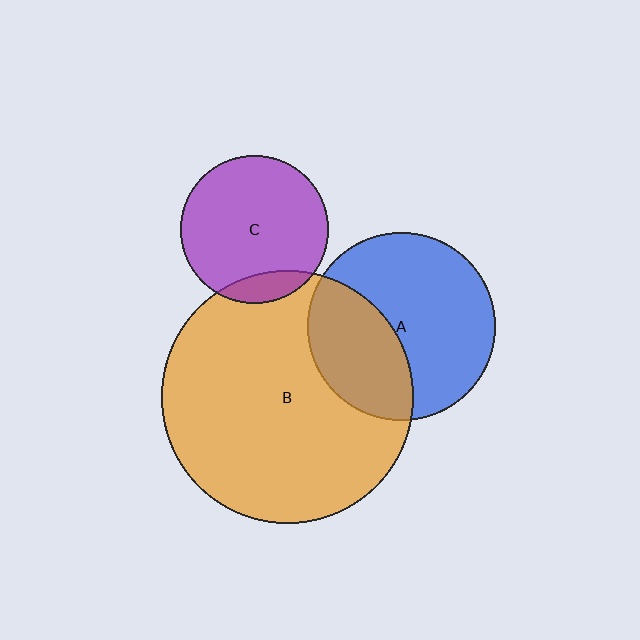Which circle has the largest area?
Circle B (orange).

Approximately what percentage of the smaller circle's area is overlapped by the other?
Approximately 10%.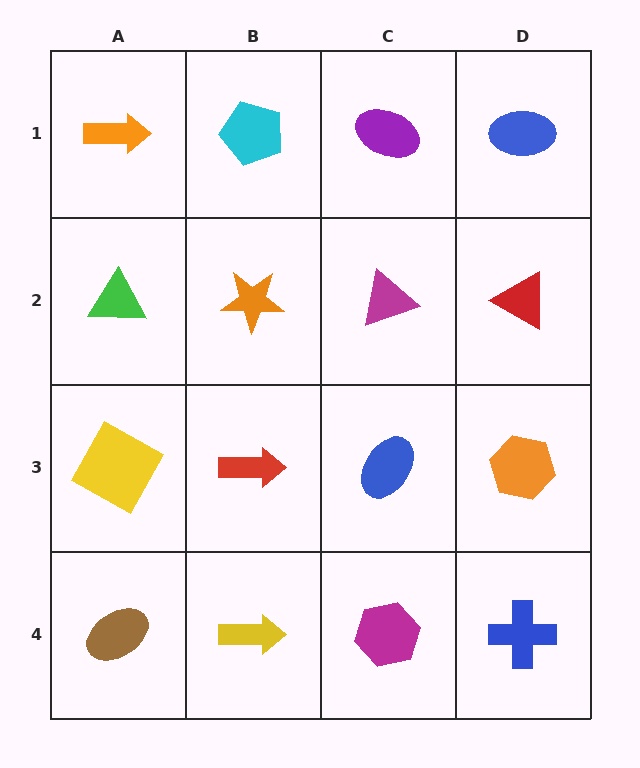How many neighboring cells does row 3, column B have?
4.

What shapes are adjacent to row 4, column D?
An orange hexagon (row 3, column D), a magenta hexagon (row 4, column C).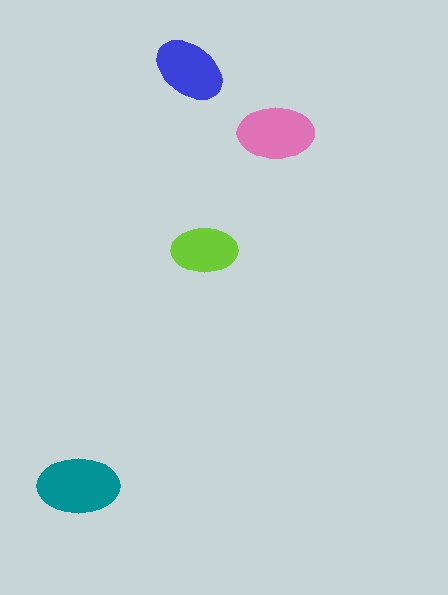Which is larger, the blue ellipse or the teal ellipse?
The teal one.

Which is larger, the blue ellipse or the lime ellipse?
The blue one.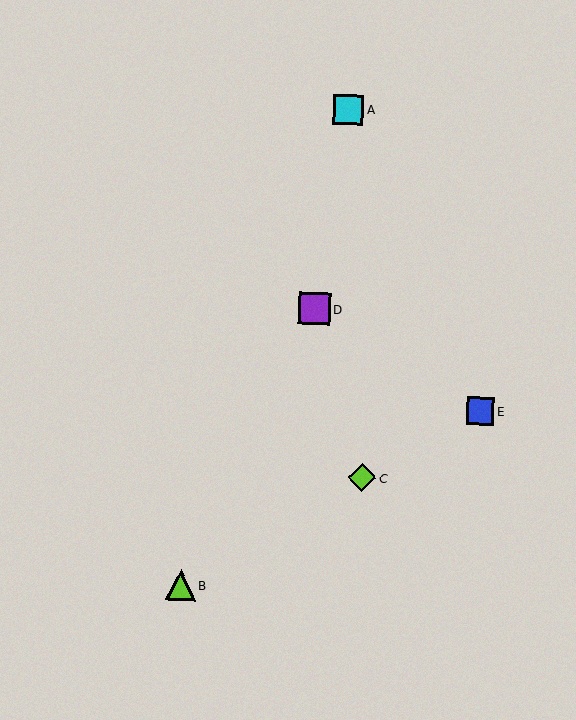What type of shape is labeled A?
Shape A is a cyan square.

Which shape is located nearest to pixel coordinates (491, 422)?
The blue square (labeled E) at (480, 411) is nearest to that location.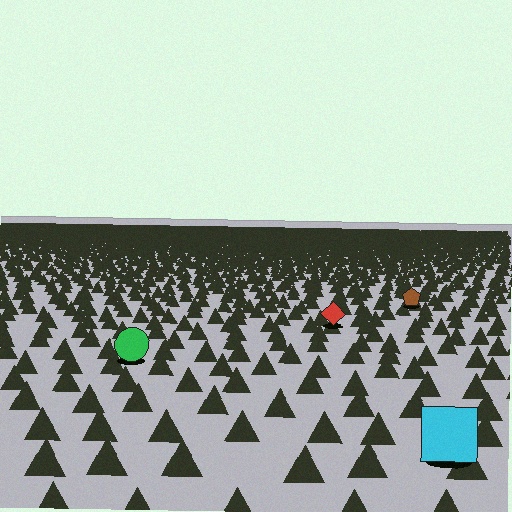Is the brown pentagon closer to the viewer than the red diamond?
No. The red diamond is closer — you can tell from the texture gradient: the ground texture is coarser near it.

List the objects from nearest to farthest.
From nearest to farthest: the cyan square, the green circle, the red diamond, the brown pentagon.